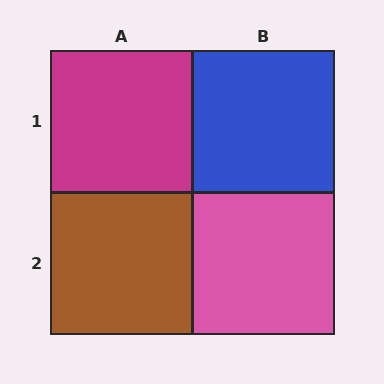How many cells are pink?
1 cell is pink.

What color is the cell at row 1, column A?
Magenta.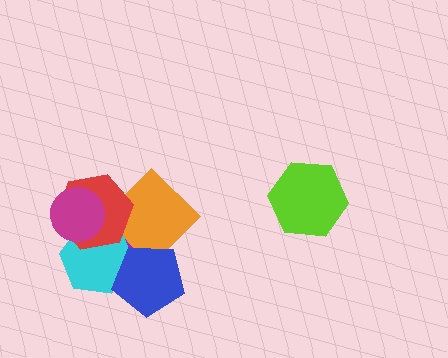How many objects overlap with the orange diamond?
4 objects overlap with the orange diamond.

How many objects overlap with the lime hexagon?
0 objects overlap with the lime hexagon.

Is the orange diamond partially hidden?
Yes, it is partially covered by another shape.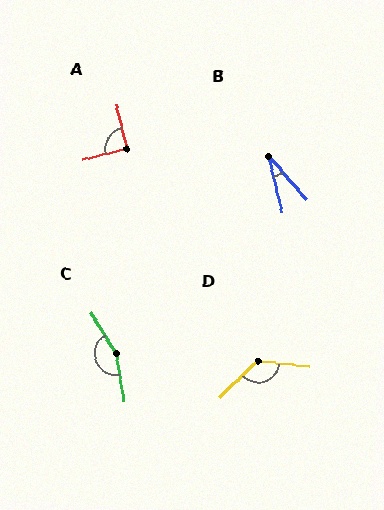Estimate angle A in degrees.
Approximately 91 degrees.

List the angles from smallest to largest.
B (28°), A (91°), D (132°), C (159°).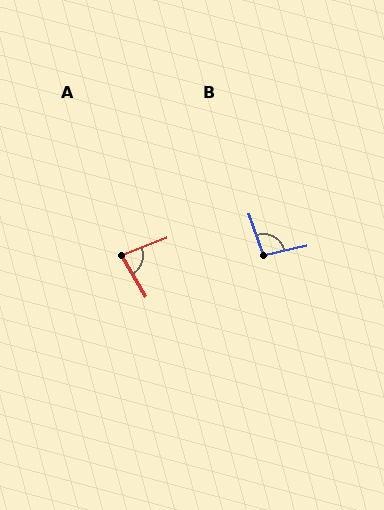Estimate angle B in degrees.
Approximately 96 degrees.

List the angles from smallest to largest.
A (81°), B (96°).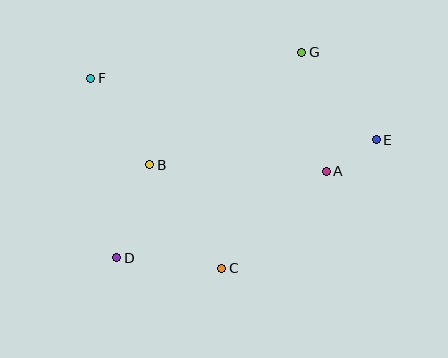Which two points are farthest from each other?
Points E and F are farthest from each other.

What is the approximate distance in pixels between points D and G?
The distance between D and G is approximately 277 pixels.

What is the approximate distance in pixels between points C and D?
The distance between C and D is approximately 106 pixels.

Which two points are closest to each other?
Points A and E are closest to each other.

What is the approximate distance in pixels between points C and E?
The distance between C and E is approximately 201 pixels.